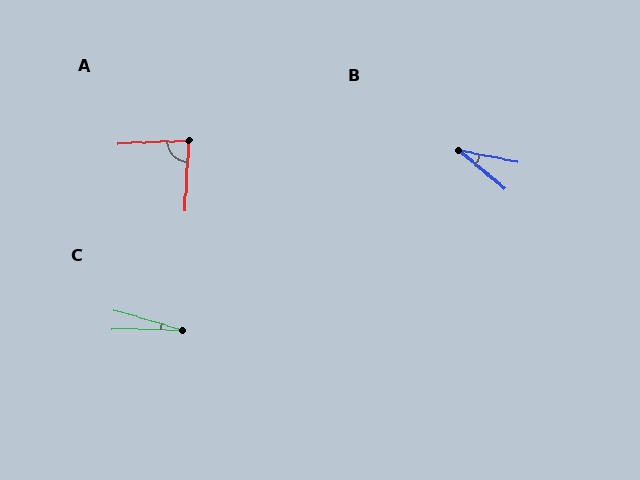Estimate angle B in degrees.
Approximately 29 degrees.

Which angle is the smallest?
C, at approximately 16 degrees.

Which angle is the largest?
A, at approximately 84 degrees.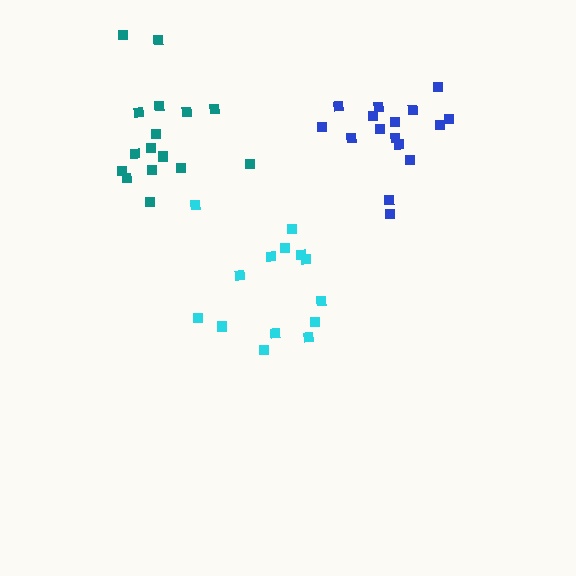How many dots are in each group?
Group 1: 16 dots, Group 2: 14 dots, Group 3: 16 dots (46 total).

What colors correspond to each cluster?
The clusters are colored: blue, cyan, teal.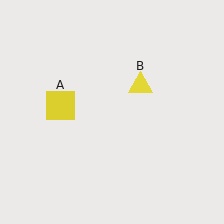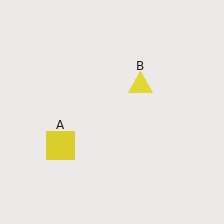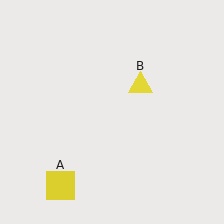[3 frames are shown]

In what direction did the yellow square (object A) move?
The yellow square (object A) moved down.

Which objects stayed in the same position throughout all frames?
Yellow triangle (object B) remained stationary.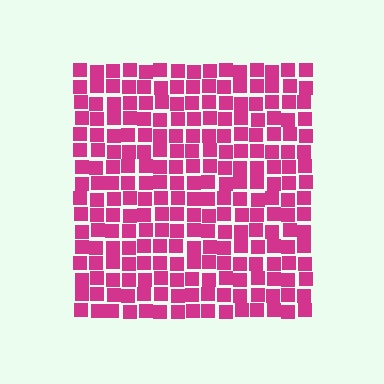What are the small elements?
The small elements are squares.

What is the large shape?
The large shape is a square.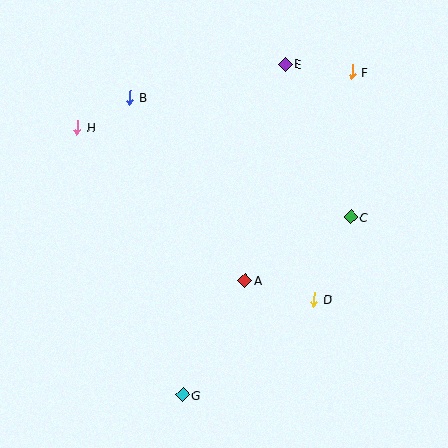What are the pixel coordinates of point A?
Point A is at (245, 280).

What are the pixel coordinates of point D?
Point D is at (314, 299).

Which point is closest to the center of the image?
Point A at (245, 280) is closest to the center.